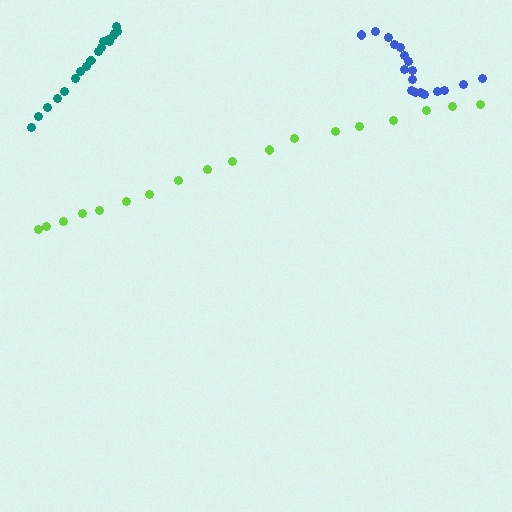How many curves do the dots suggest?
There are 3 distinct paths.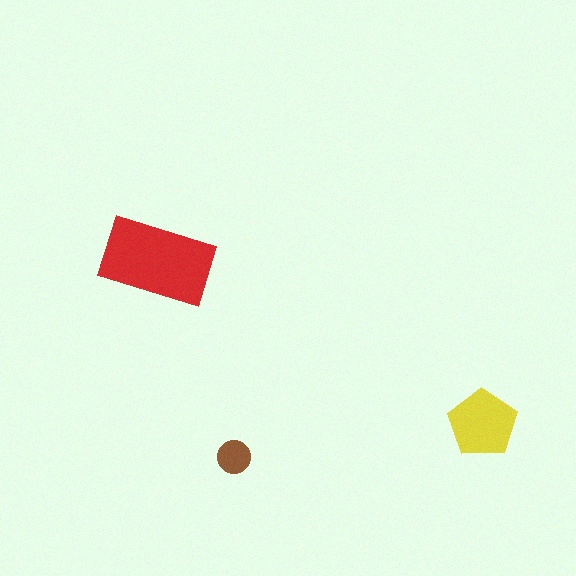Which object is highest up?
The red rectangle is topmost.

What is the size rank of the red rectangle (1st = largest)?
1st.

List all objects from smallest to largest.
The brown circle, the yellow pentagon, the red rectangle.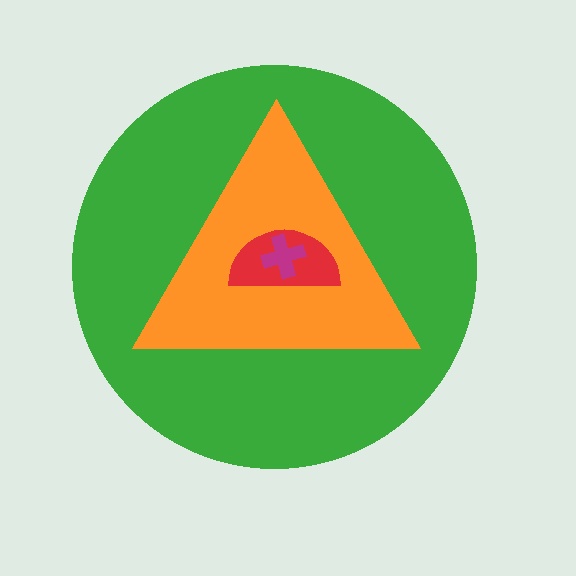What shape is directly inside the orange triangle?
The red semicircle.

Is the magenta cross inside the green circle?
Yes.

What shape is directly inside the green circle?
The orange triangle.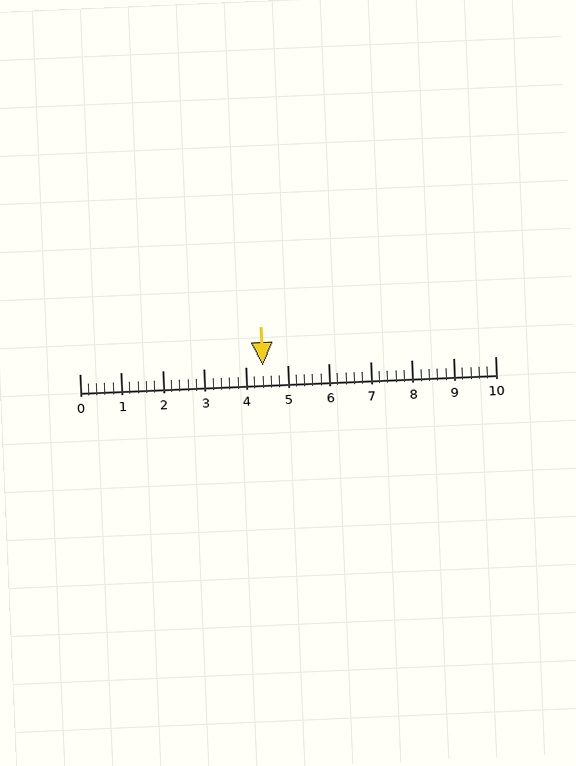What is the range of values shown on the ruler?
The ruler shows values from 0 to 10.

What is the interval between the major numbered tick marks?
The major tick marks are spaced 1 units apart.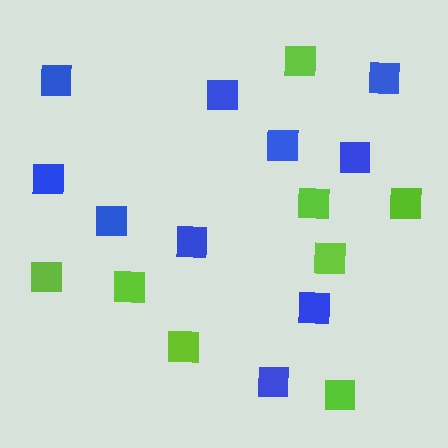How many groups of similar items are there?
There are 2 groups: one group of blue squares (10) and one group of lime squares (8).